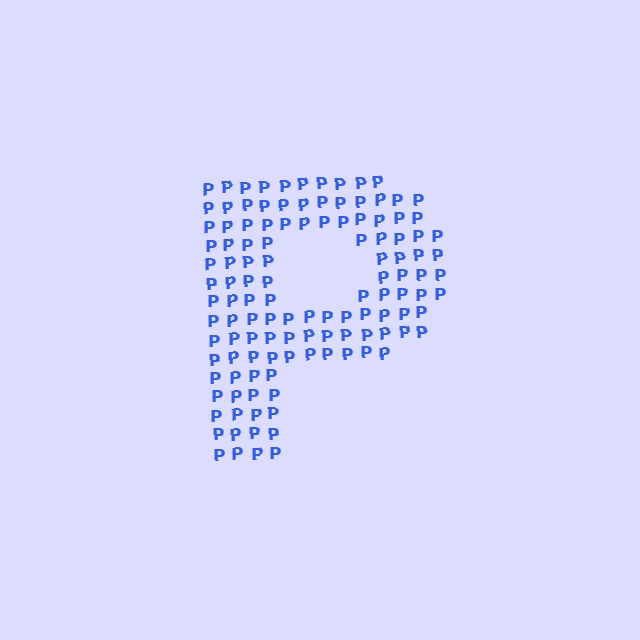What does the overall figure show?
The overall figure shows the letter P.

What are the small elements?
The small elements are letter P's.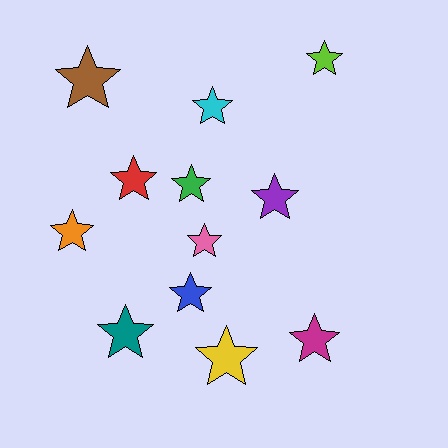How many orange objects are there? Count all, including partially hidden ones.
There is 1 orange object.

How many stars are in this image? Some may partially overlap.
There are 12 stars.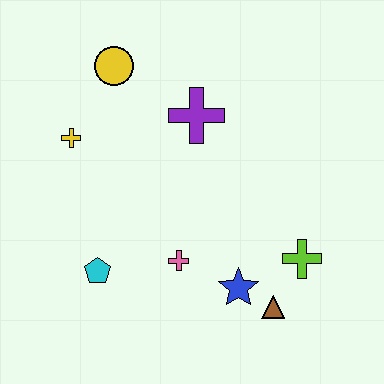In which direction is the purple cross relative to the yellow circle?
The purple cross is to the right of the yellow circle.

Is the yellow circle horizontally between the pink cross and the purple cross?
No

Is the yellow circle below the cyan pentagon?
No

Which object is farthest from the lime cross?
The yellow circle is farthest from the lime cross.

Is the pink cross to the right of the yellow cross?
Yes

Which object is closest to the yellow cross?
The yellow circle is closest to the yellow cross.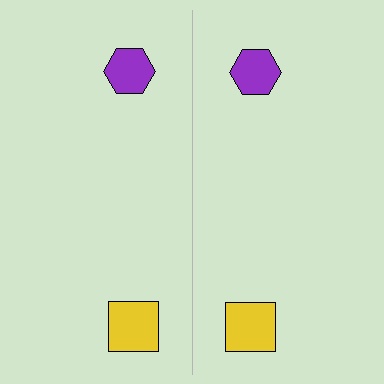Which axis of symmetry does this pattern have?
The pattern has a vertical axis of symmetry running through the center of the image.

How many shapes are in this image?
There are 4 shapes in this image.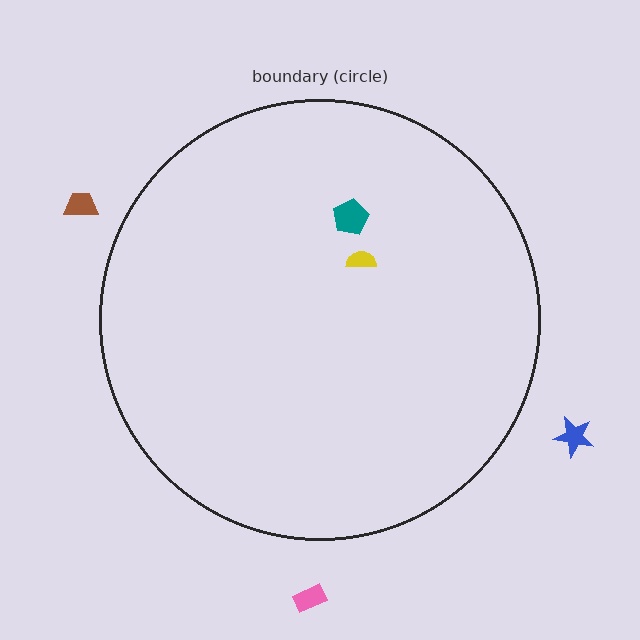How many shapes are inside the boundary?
2 inside, 3 outside.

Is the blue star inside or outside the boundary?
Outside.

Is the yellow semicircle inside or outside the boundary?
Inside.